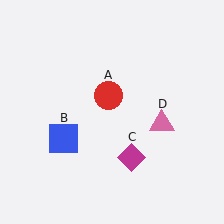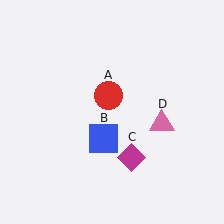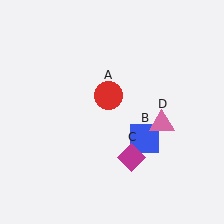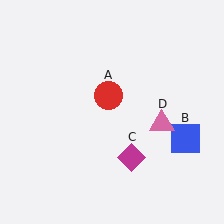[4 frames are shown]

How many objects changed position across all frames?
1 object changed position: blue square (object B).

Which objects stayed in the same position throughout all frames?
Red circle (object A) and magenta diamond (object C) and pink triangle (object D) remained stationary.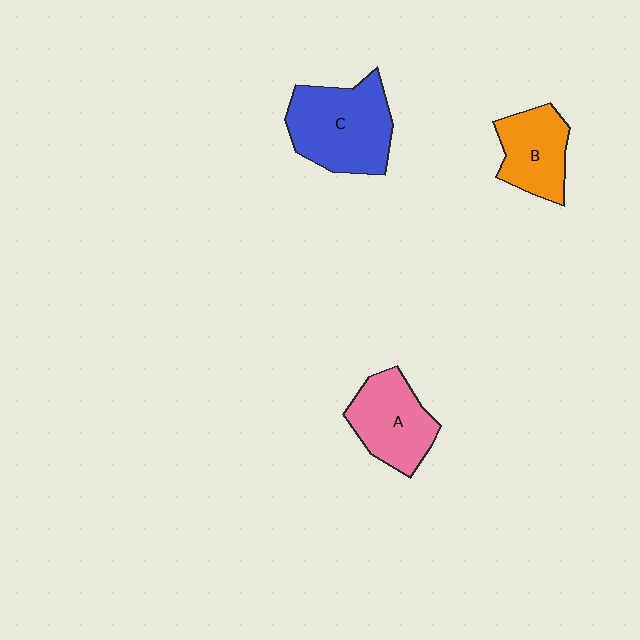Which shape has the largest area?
Shape C (blue).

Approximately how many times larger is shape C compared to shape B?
Approximately 1.5 times.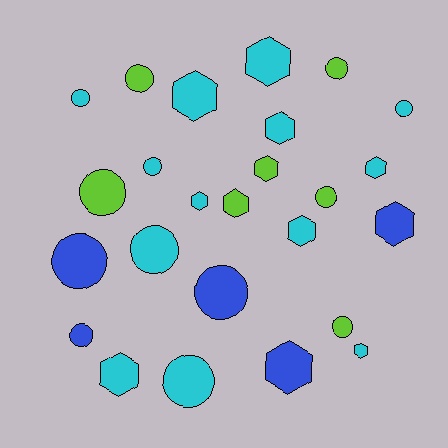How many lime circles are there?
There are 5 lime circles.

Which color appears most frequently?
Cyan, with 13 objects.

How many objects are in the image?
There are 25 objects.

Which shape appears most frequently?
Circle, with 13 objects.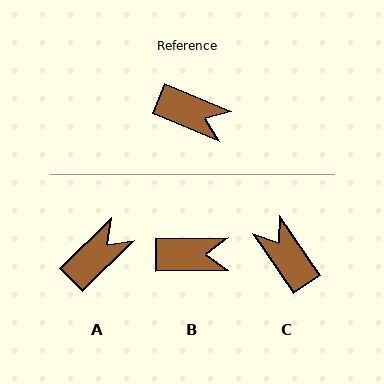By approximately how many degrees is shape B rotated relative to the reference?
Approximately 23 degrees counter-clockwise.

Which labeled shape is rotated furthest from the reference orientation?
C, about 146 degrees away.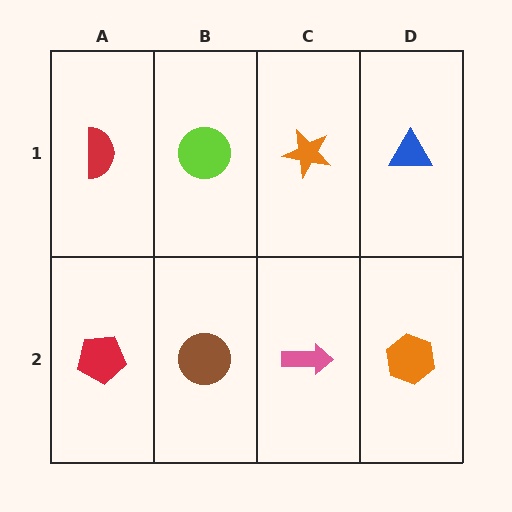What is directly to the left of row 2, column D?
A pink arrow.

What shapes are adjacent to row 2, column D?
A blue triangle (row 1, column D), a pink arrow (row 2, column C).